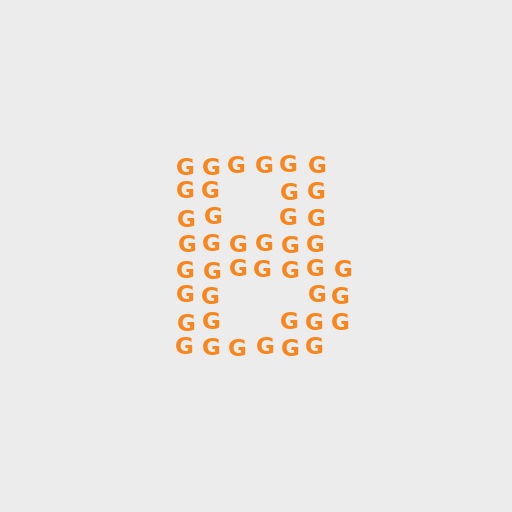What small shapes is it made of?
It is made of small letter G's.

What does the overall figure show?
The overall figure shows the letter B.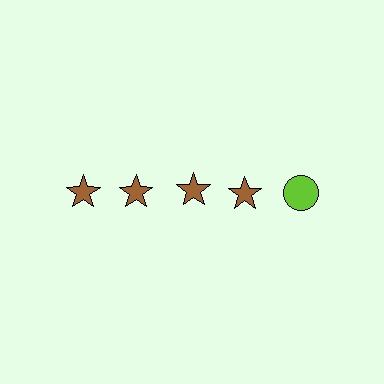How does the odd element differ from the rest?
It differs in both color (lime instead of brown) and shape (circle instead of star).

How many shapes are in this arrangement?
There are 5 shapes arranged in a grid pattern.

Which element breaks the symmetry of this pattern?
The lime circle in the top row, rightmost column breaks the symmetry. All other shapes are brown stars.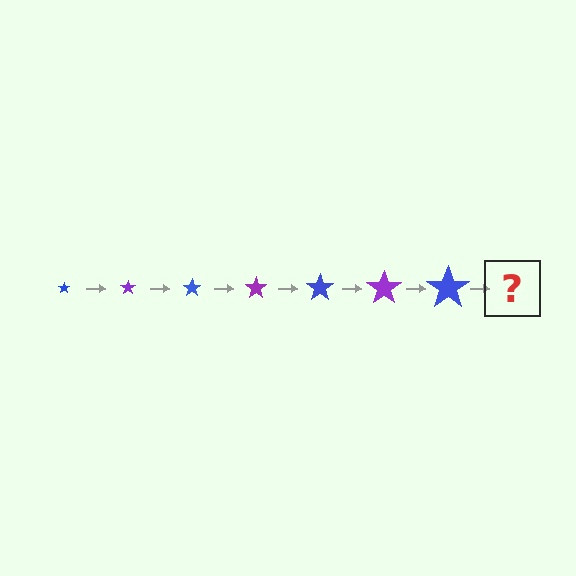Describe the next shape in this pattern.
It should be a purple star, larger than the previous one.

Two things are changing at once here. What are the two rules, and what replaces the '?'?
The two rules are that the star grows larger each step and the color cycles through blue and purple. The '?' should be a purple star, larger than the previous one.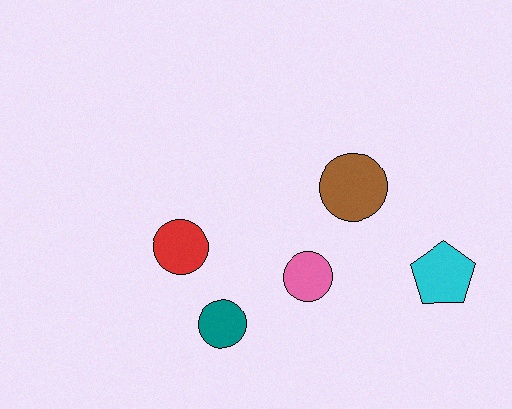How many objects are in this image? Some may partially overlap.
There are 5 objects.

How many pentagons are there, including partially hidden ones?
There is 1 pentagon.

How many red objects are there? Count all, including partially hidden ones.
There is 1 red object.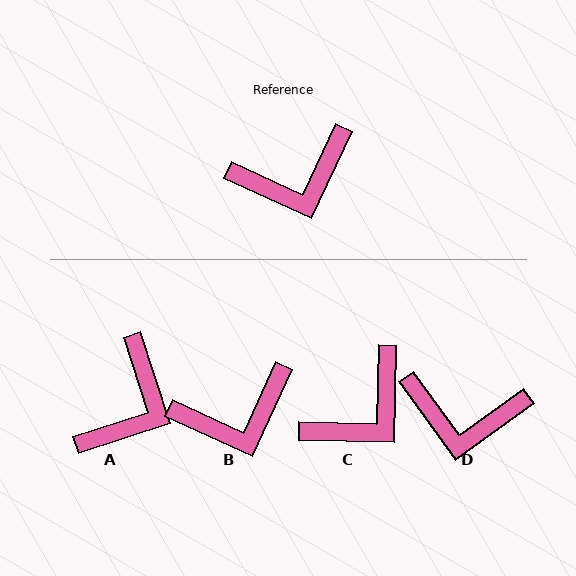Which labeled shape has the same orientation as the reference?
B.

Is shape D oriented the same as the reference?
No, it is off by about 29 degrees.